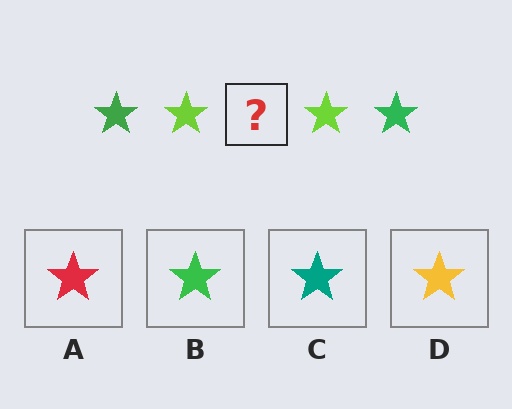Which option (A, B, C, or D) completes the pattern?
B.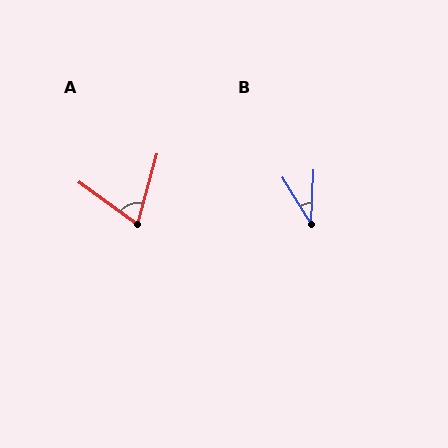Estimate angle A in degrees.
Approximately 69 degrees.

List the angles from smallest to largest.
B (35°), A (69°).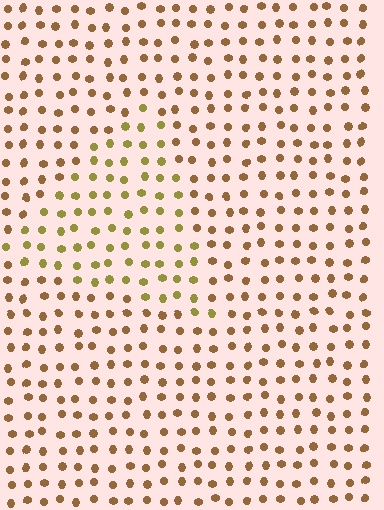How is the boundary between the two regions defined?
The boundary is defined purely by a slight shift in hue (about 32 degrees). Spacing, size, and orientation are identical on both sides.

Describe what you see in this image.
The image is filled with small brown elements in a uniform arrangement. A triangle-shaped region is visible where the elements are tinted to a slightly different hue, forming a subtle color boundary.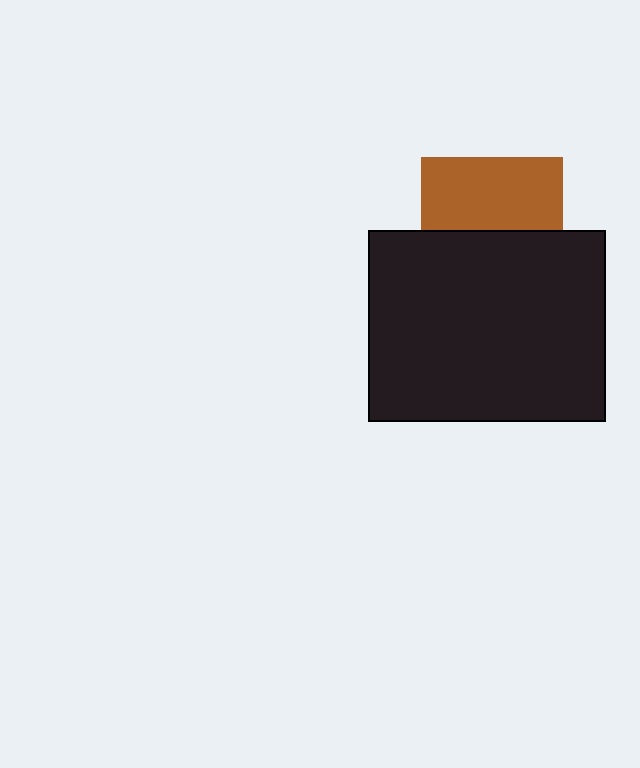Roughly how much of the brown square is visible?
About half of it is visible (roughly 51%).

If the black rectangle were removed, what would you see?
You would see the complete brown square.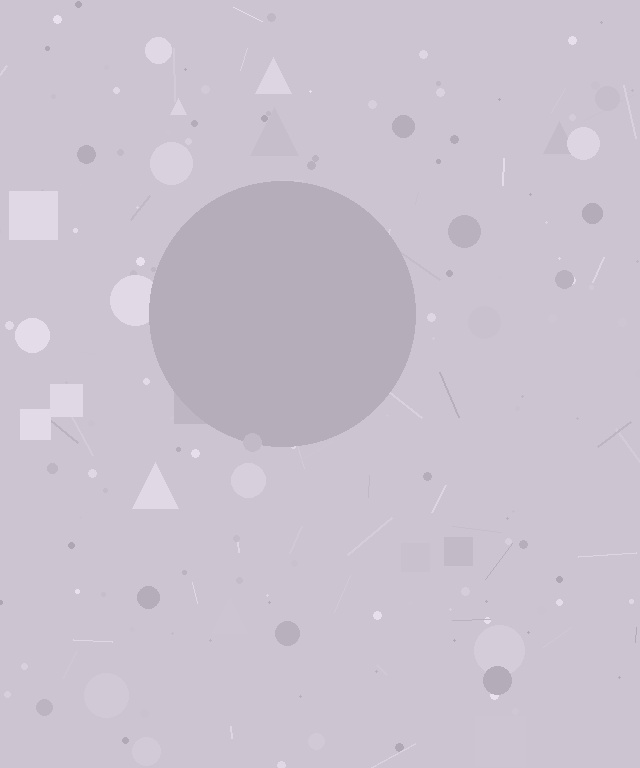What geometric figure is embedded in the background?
A circle is embedded in the background.